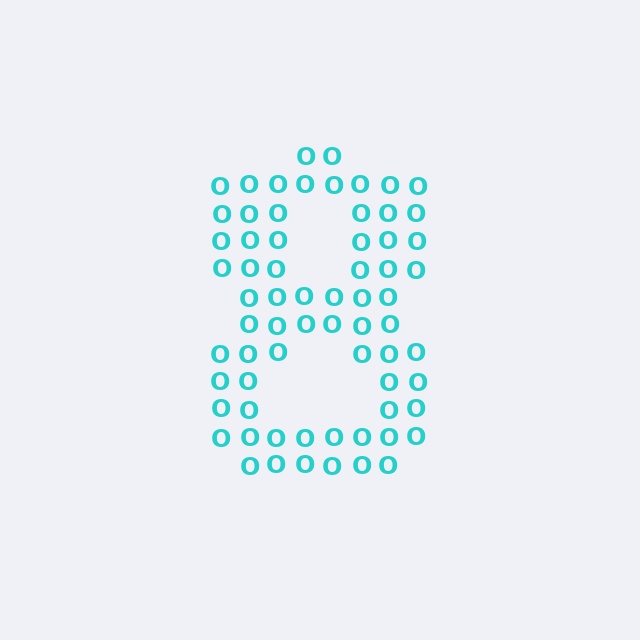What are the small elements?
The small elements are letter O's.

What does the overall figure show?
The overall figure shows the digit 8.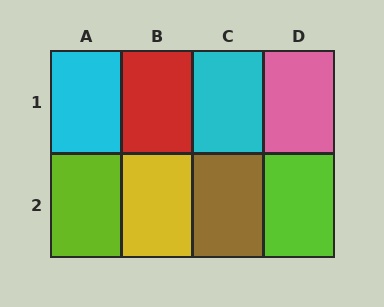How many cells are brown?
1 cell is brown.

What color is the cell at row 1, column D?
Pink.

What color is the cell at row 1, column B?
Red.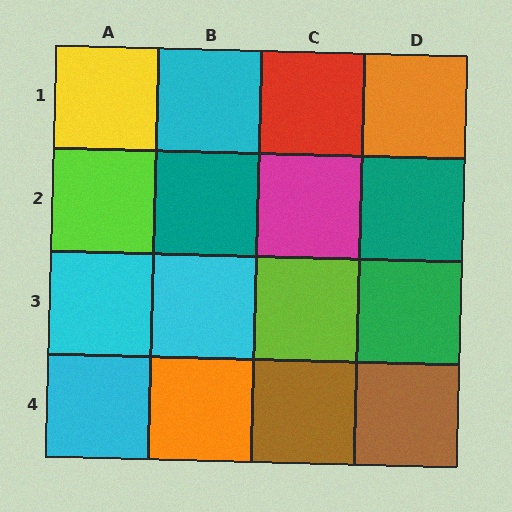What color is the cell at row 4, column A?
Cyan.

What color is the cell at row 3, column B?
Cyan.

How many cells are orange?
2 cells are orange.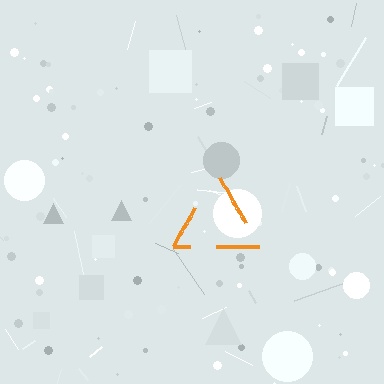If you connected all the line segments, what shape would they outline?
They would outline a triangle.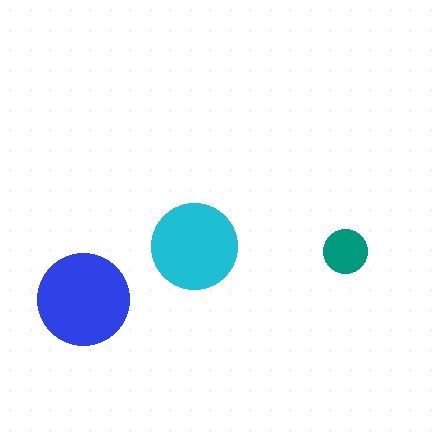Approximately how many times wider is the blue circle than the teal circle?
About 2 times wider.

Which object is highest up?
The cyan circle is topmost.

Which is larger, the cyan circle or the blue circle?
The blue one.